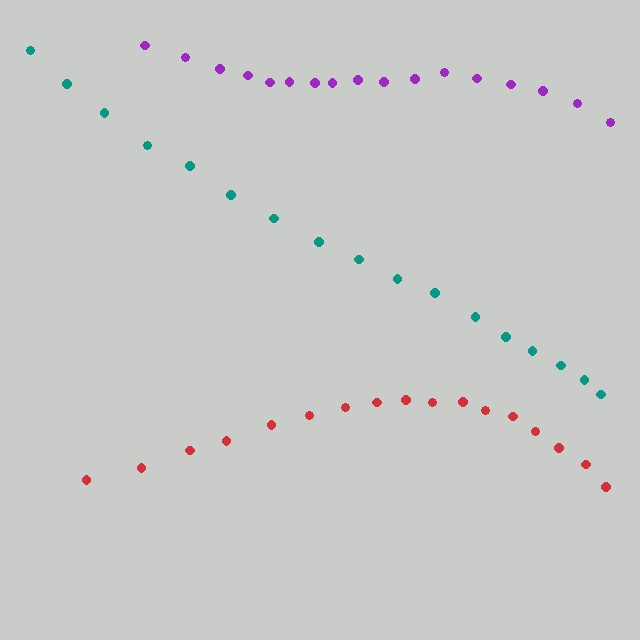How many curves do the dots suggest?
There are 3 distinct paths.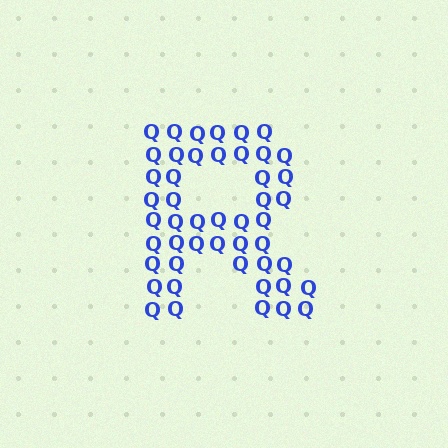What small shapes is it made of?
It is made of small letter Q's.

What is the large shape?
The large shape is the letter R.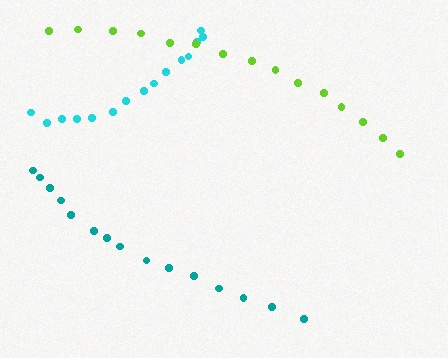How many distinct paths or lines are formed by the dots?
There are 3 distinct paths.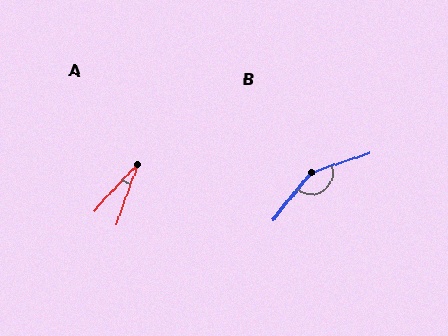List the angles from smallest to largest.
A (23°), B (147°).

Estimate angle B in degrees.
Approximately 147 degrees.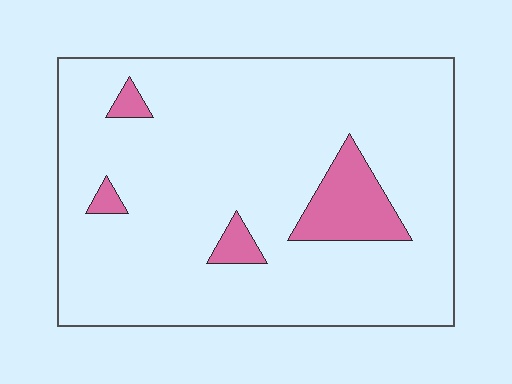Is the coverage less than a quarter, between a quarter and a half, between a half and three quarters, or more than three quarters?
Less than a quarter.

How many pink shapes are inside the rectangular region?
4.